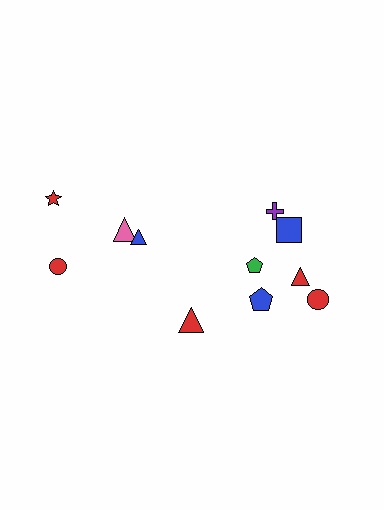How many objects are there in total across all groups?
There are 11 objects.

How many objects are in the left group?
There are 4 objects.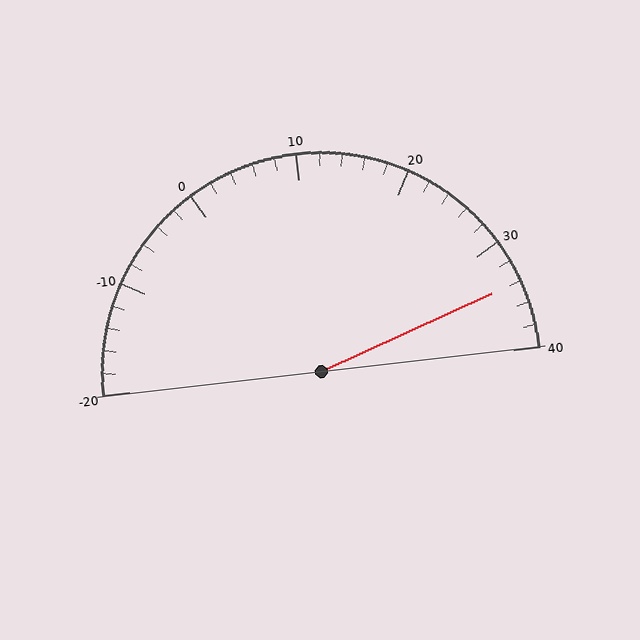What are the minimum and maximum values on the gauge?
The gauge ranges from -20 to 40.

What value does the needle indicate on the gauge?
The needle indicates approximately 34.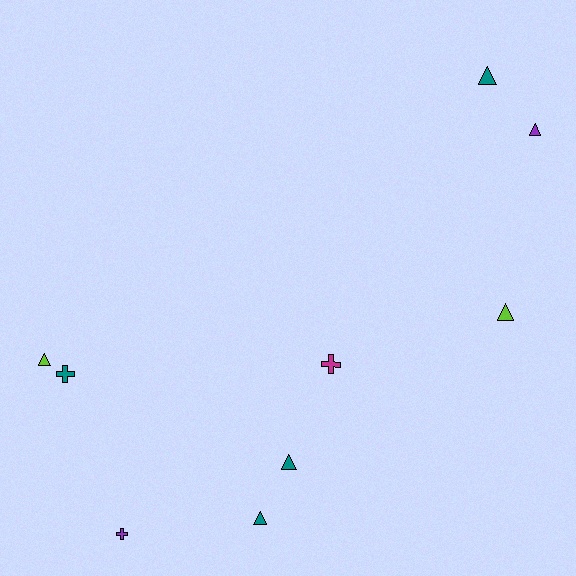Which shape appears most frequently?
Triangle, with 6 objects.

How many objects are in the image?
There are 9 objects.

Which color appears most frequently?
Teal, with 4 objects.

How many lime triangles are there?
There are 2 lime triangles.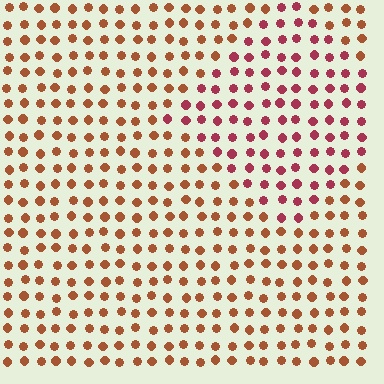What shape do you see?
I see a diamond.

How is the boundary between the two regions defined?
The boundary is defined purely by a slight shift in hue (about 33 degrees). Spacing, size, and orientation are identical on both sides.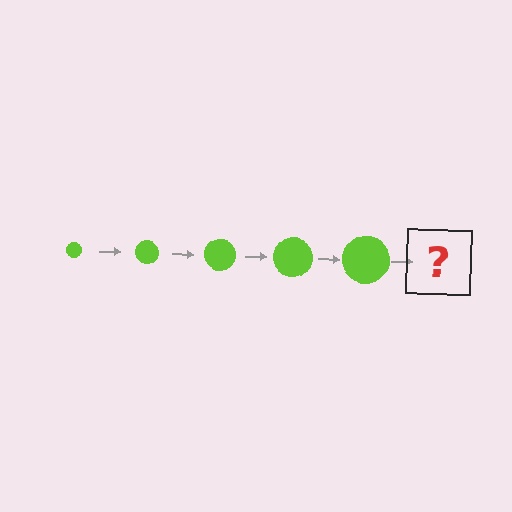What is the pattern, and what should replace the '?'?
The pattern is that the circle gets progressively larger each step. The '?' should be a lime circle, larger than the previous one.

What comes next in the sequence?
The next element should be a lime circle, larger than the previous one.